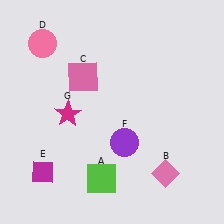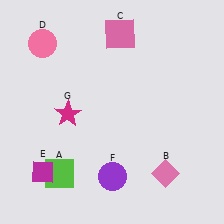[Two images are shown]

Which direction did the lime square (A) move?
The lime square (A) moved left.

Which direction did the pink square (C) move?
The pink square (C) moved up.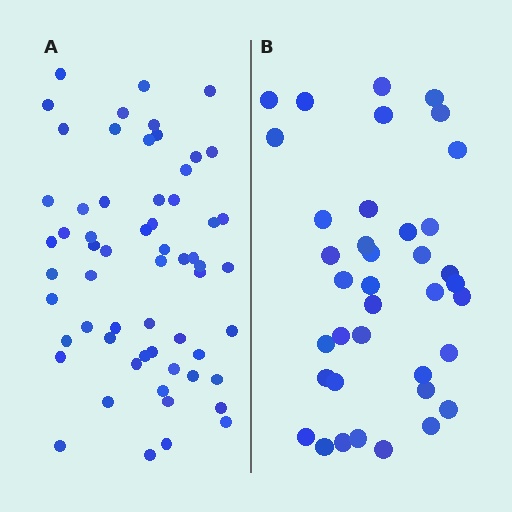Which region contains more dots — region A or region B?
Region A (the left region) has more dots.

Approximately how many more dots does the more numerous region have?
Region A has approximately 20 more dots than region B.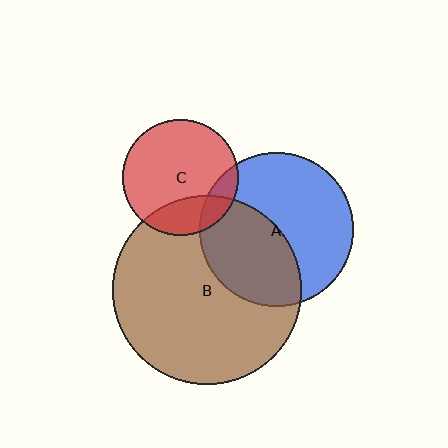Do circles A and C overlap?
Yes.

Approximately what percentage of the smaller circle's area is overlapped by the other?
Approximately 15%.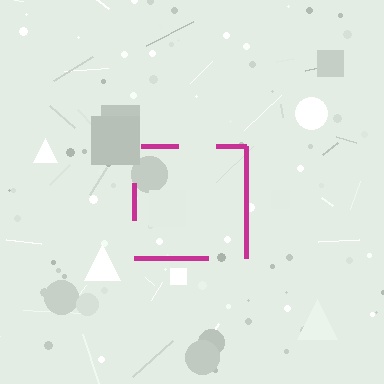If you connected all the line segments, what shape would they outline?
They would outline a square.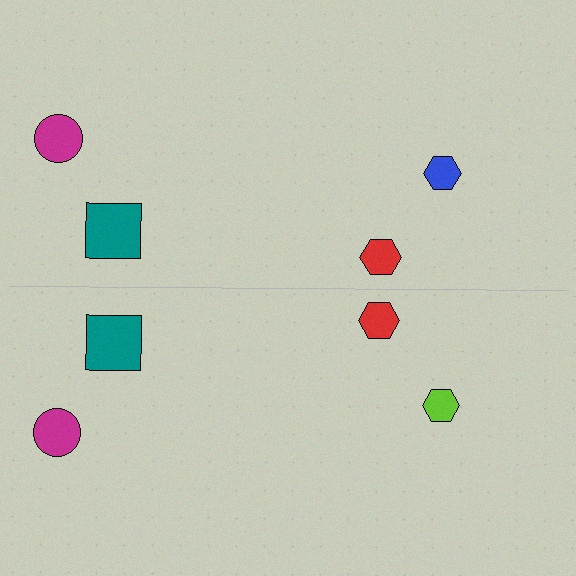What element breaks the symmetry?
The lime hexagon on the bottom side breaks the symmetry — its mirror counterpart is blue.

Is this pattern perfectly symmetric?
No, the pattern is not perfectly symmetric. The lime hexagon on the bottom side breaks the symmetry — its mirror counterpart is blue.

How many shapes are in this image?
There are 8 shapes in this image.